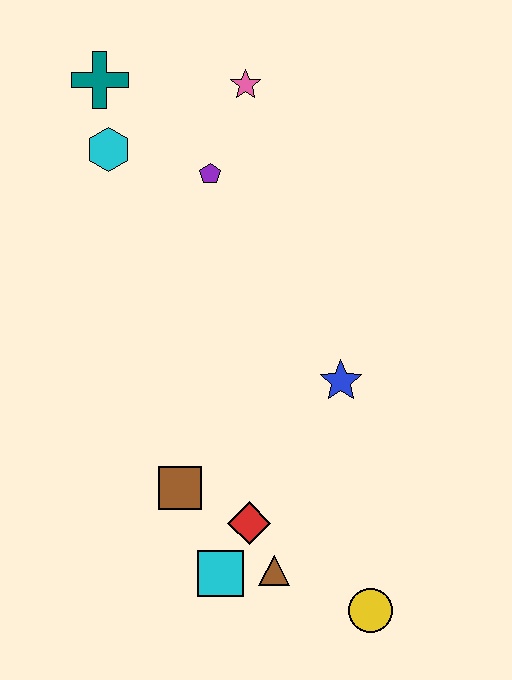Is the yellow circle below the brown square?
Yes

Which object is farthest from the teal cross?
The yellow circle is farthest from the teal cross.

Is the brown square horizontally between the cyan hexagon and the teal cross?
No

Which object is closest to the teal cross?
The cyan hexagon is closest to the teal cross.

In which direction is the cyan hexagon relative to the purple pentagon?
The cyan hexagon is to the left of the purple pentagon.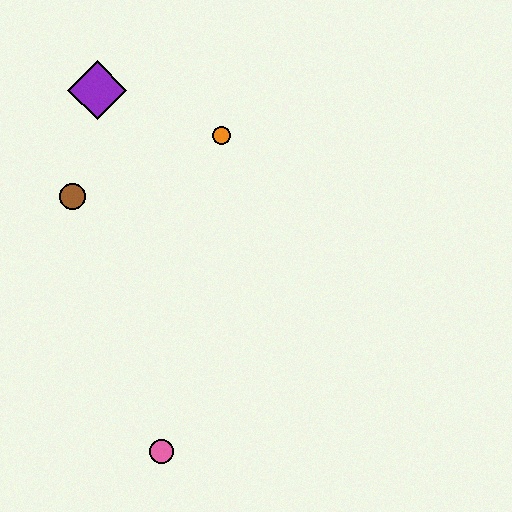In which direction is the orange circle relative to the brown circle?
The orange circle is to the right of the brown circle.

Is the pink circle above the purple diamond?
No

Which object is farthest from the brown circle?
The pink circle is farthest from the brown circle.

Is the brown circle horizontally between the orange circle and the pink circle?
No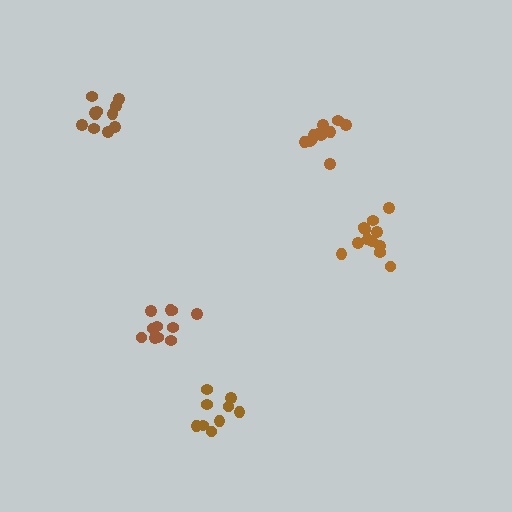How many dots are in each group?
Group 1: 12 dots, Group 2: 9 dots, Group 3: 11 dots, Group 4: 11 dots, Group 5: 11 dots (54 total).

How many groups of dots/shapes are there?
There are 5 groups.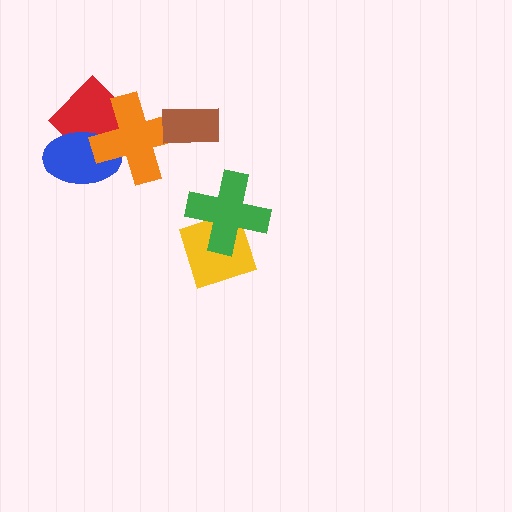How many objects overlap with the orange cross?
3 objects overlap with the orange cross.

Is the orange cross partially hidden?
Yes, it is partially covered by another shape.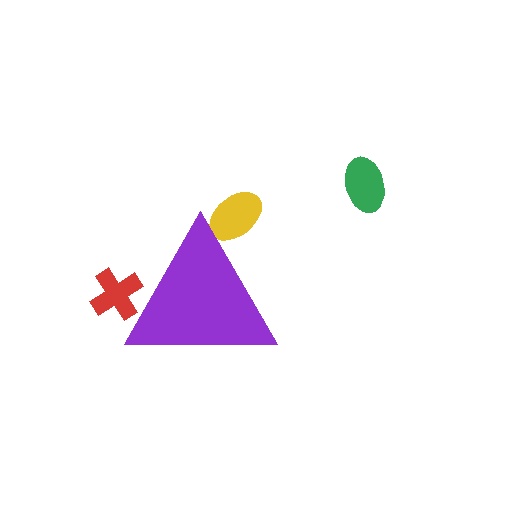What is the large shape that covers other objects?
A purple triangle.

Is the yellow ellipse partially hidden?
Yes, the yellow ellipse is partially hidden behind the purple triangle.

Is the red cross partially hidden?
Yes, the red cross is partially hidden behind the purple triangle.